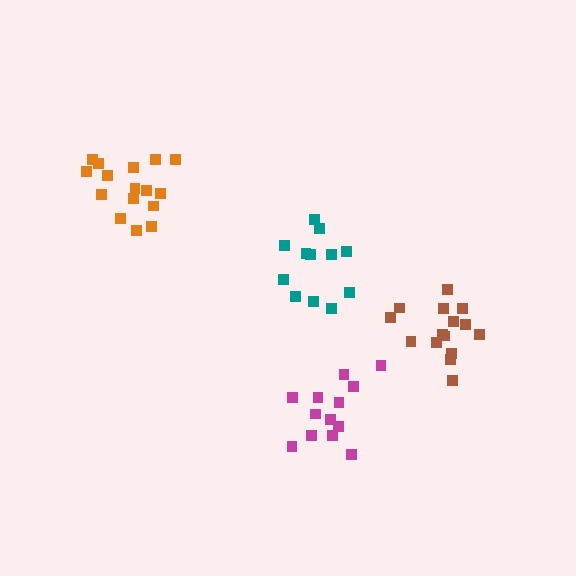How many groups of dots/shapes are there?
There are 4 groups.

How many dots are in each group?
Group 1: 16 dots, Group 2: 13 dots, Group 3: 12 dots, Group 4: 15 dots (56 total).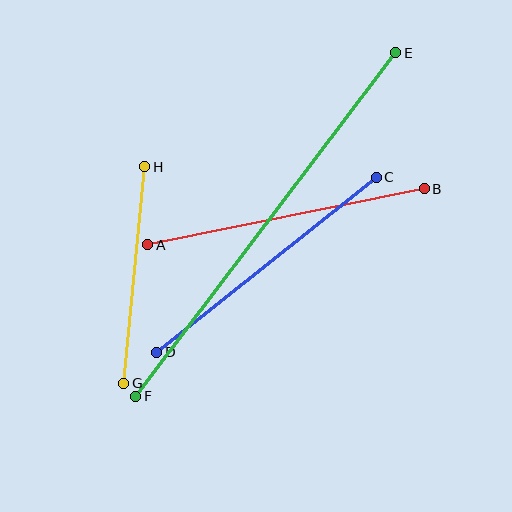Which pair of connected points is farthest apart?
Points E and F are farthest apart.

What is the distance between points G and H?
The distance is approximately 218 pixels.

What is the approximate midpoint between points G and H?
The midpoint is at approximately (134, 275) pixels.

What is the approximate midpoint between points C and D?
The midpoint is at approximately (267, 265) pixels.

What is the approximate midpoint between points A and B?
The midpoint is at approximately (286, 217) pixels.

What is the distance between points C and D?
The distance is approximately 280 pixels.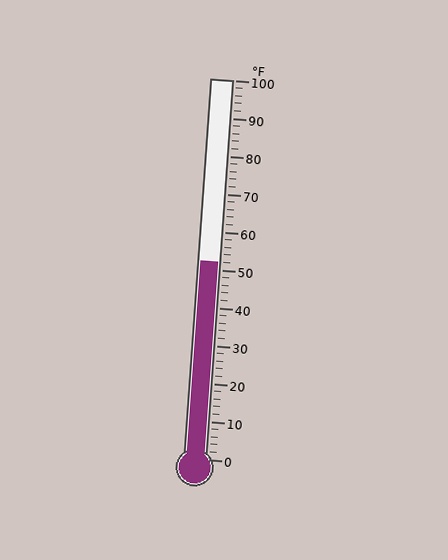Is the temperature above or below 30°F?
The temperature is above 30°F.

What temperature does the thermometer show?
The thermometer shows approximately 52°F.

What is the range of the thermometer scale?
The thermometer scale ranges from 0°F to 100°F.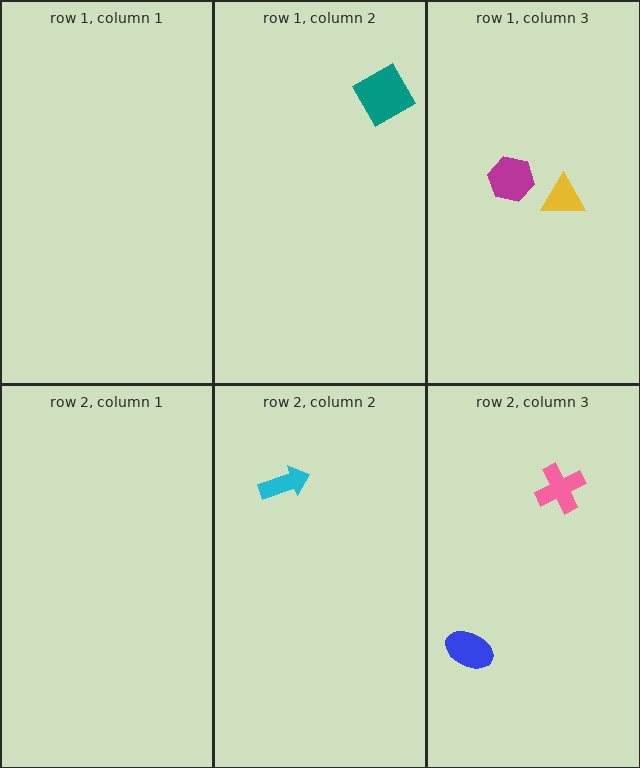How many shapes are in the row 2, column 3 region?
2.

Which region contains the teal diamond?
The row 1, column 2 region.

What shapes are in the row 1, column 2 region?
The teal diamond.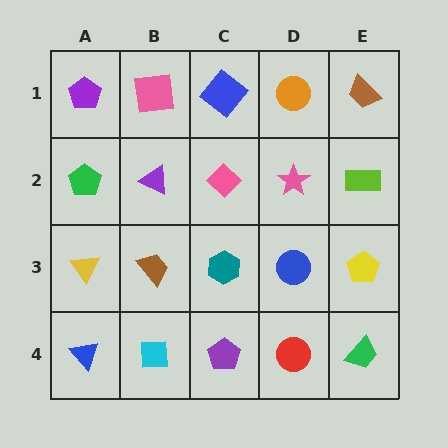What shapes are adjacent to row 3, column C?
A pink diamond (row 2, column C), a purple pentagon (row 4, column C), a brown trapezoid (row 3, column B), a blue circle (row 3, column D).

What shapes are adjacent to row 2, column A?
A purple pentagon (row 1, column A), a yellow triangle (row 3, column A), a purple triangle (row 2, column B).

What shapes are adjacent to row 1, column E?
A lime rectangle (row 2, column E), an orange circle (row 1, column D).